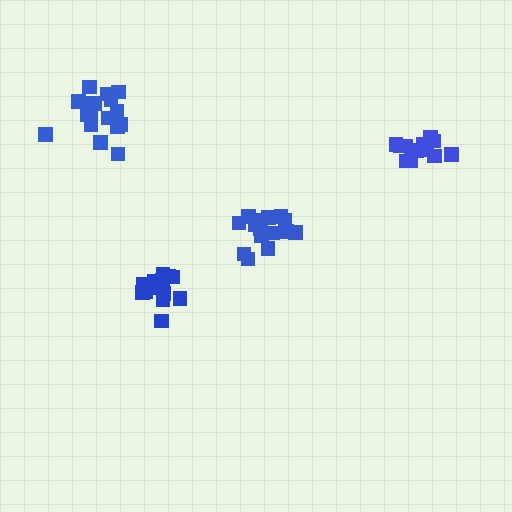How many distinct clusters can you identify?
There are 4 distinct clusters.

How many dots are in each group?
Group 1: 17 dots, Group 2: 14 dots, Group 3: 12 dots, Group 4: 18 dots (61 total).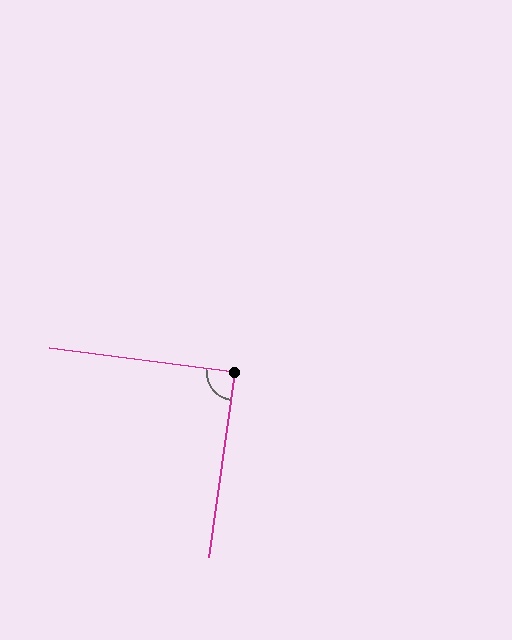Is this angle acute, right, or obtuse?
It is approximately a right angle.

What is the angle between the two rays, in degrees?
Approximately 89 degrees.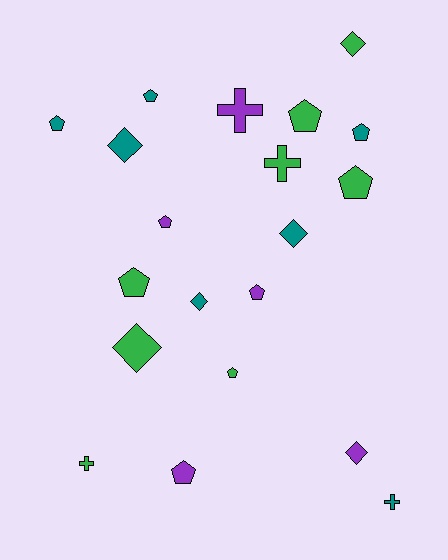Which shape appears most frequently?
Pentagon, with 10 objects.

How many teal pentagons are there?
There are 3 teal pentagons.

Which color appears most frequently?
Green, with 8 objects.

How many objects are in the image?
There are 20 objects.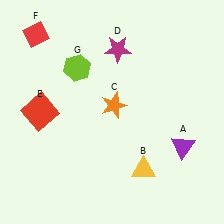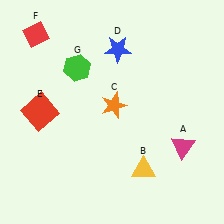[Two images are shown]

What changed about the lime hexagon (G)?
In Image 1, G is lime. In Image 2, it changed to green.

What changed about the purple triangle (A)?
In Image 1, A is purple. In Image 2, it changed to magenta.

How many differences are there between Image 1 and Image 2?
There are 3 differences between the two images.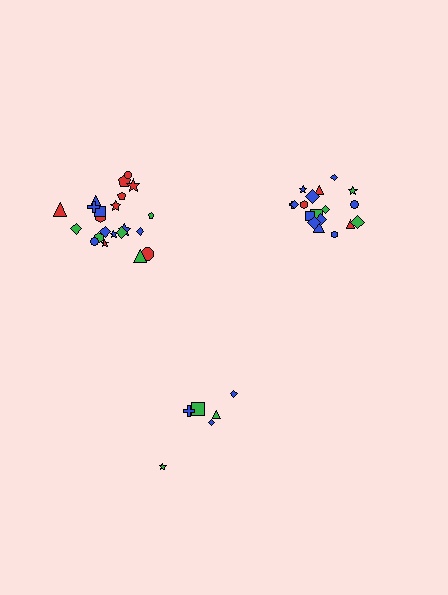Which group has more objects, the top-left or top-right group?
The top-left group.